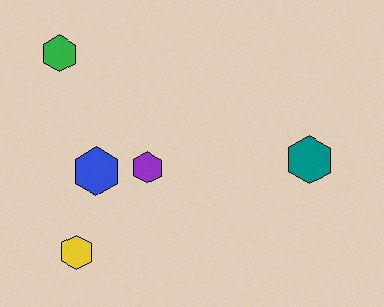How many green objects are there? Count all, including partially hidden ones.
There is 1 green object.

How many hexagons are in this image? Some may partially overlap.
There are 5 hexagons.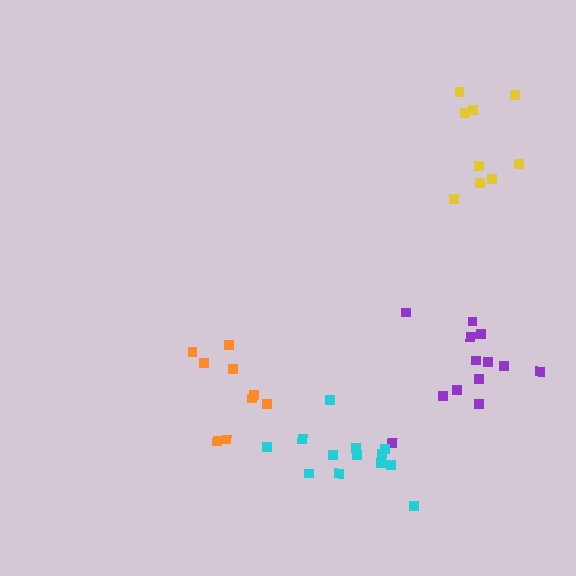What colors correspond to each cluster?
The clusters are colored: purple, orange, yellow, cyan.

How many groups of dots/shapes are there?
There are 4 groups.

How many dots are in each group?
Group 1: 13 dots, Group 2: 9 dots, Group 3: 9 dots, Group 4: 13 dots (44 total).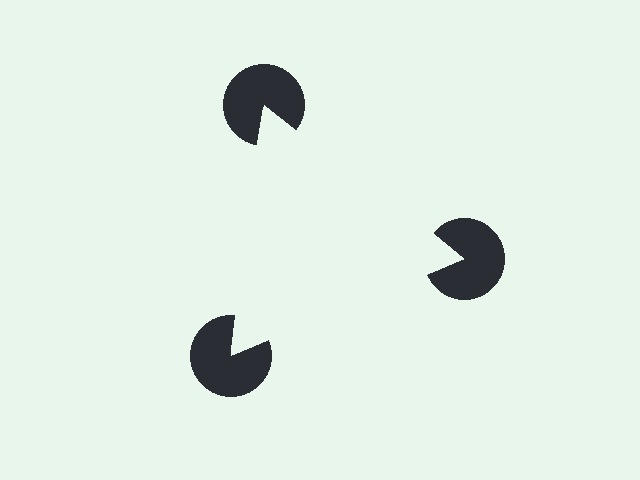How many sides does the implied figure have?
3 sides.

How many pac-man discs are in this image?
There are 3 — one at each vertex of the illusory triangle.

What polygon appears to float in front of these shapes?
An illusory triangle — its edges are inferred from the aligned wedge cuts in the pac-man discs, not physically drawn.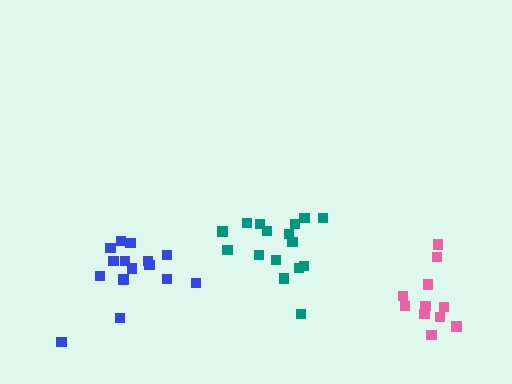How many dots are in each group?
Group 1: 15 dots, Group 2: 11 dots, Group 3: 16 dots (42 total).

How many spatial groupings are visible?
There are 3 spatial groupings.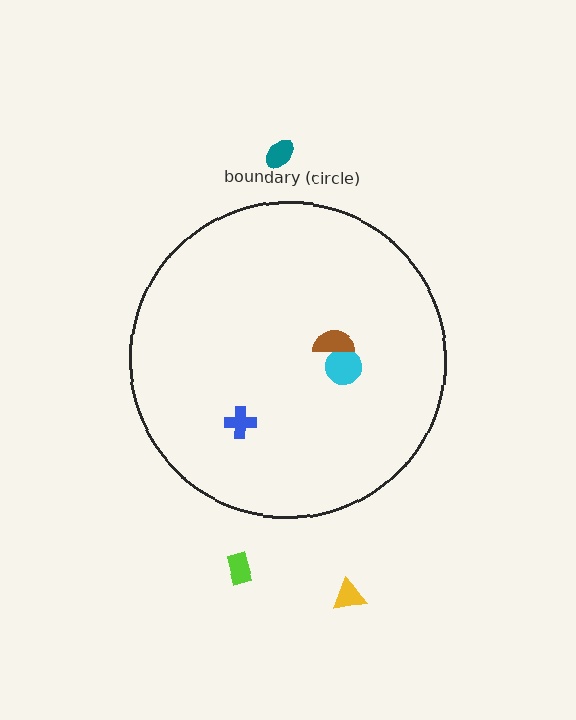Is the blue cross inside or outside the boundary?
Inside.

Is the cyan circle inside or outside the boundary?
Inside.